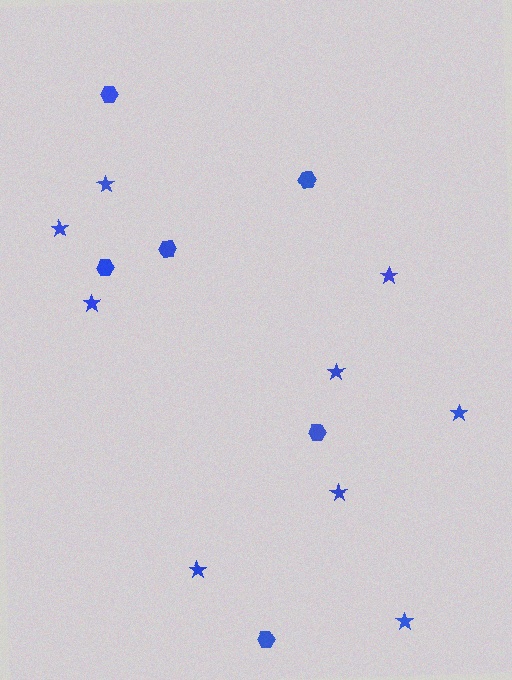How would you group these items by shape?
There are 2 groups: one group of stars (9) and one group of hexagons (6).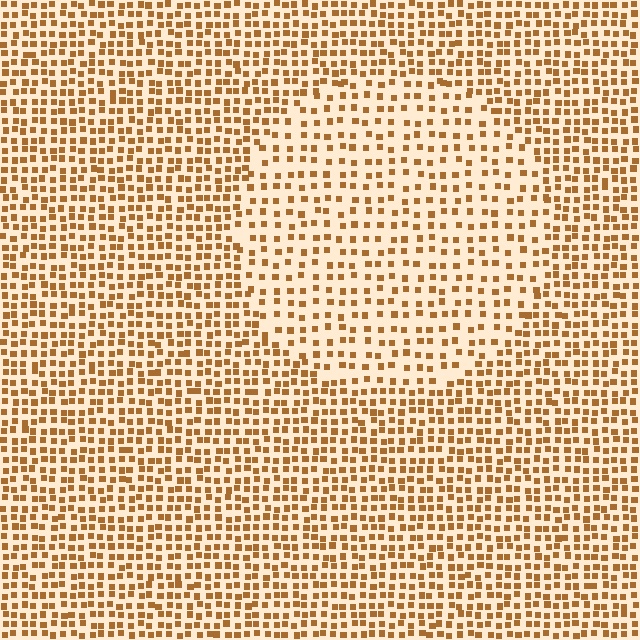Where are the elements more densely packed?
The elements are more densely packed outside the circle boundary.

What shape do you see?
I see a circle.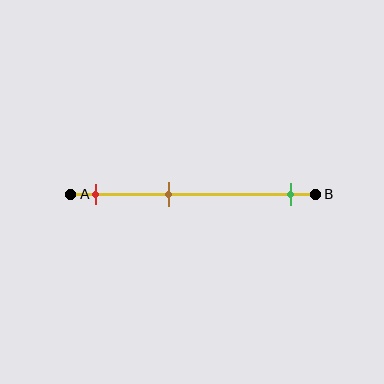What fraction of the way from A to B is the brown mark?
The brown mark is approximately 40% (0.4) of the way from A to B.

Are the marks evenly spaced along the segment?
No, the marks are not evenly spaced.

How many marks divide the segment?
There are 3 marks dividing the segment.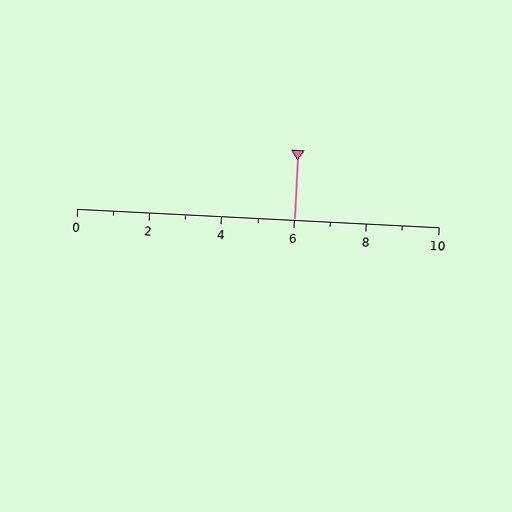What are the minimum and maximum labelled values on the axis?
The axis runs from 0 to 10.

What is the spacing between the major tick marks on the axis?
The major ticks are spaced 2 apart.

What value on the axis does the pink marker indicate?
The marker indicates approximately 6.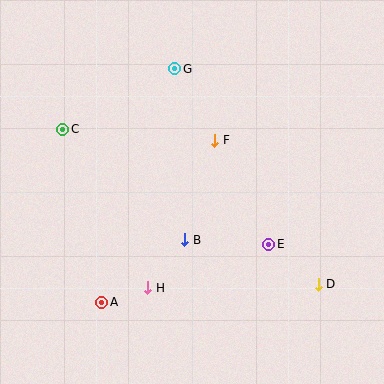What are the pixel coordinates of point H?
Point H is at (148, 288).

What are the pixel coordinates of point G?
Point G is at (175, 69).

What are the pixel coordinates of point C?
Point C is at (63, 129).